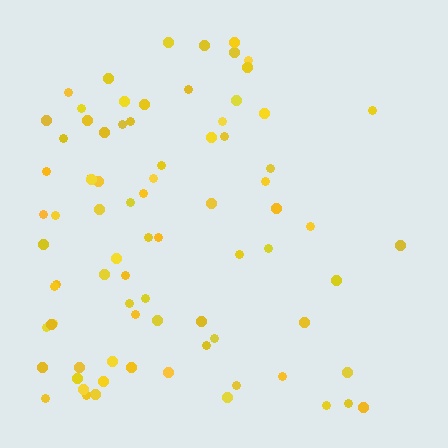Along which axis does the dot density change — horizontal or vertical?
Horizontal.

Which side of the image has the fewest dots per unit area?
The right.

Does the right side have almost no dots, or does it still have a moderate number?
Still a moderate number, just noticeably fewer than the left.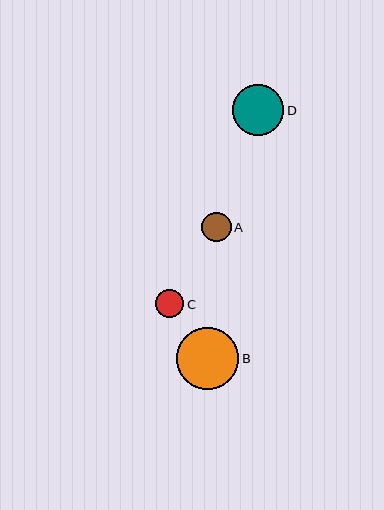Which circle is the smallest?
Circle C is the smallest with a size of approximately 29 pixels.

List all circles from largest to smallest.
From largest to smallest: B, D, A, C.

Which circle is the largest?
Circle B is the largest with a size of approximately 62 pixels.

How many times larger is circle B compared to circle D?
Circle B is approximately 1.2 times the size of circle D.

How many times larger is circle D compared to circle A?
Circle D is approximately 1.7 times the size of circle A.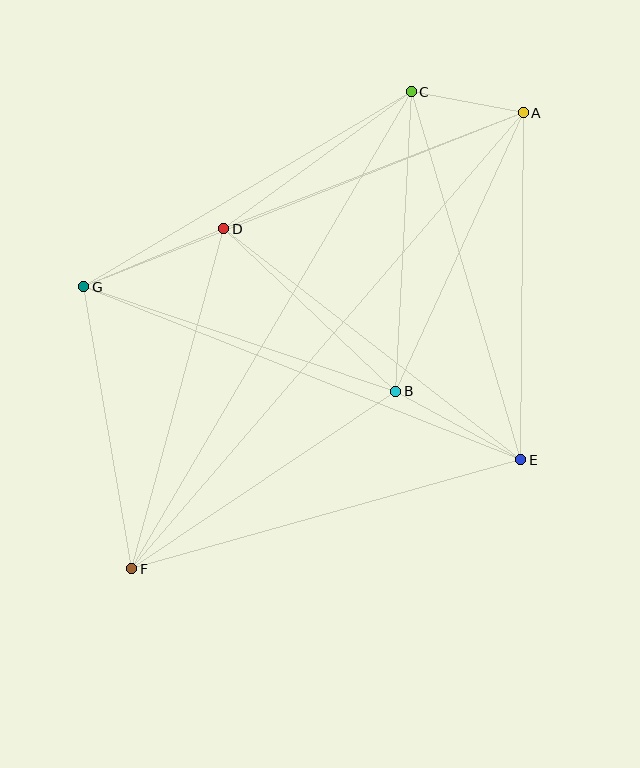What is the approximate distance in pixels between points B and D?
The distance between B and D is approximately 237 pixels.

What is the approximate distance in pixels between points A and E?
The distance between A and E is approximately 347 pixels.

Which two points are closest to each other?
Points A and C are closest to each other.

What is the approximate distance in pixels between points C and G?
The distance between C and G is approximately 381 pixels.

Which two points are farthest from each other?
Points A and F are farthest from each other.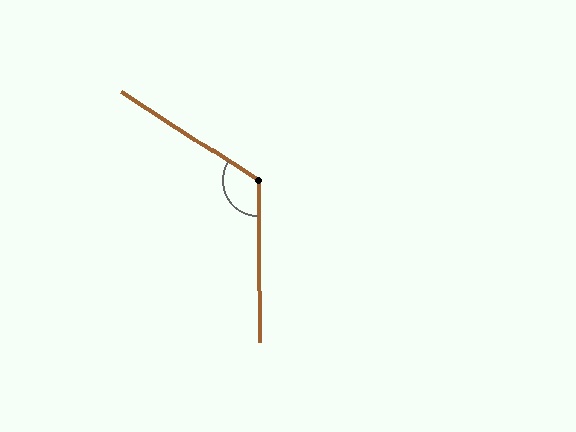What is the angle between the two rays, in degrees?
Approximately 123 degrees.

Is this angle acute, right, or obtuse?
It is obtuse.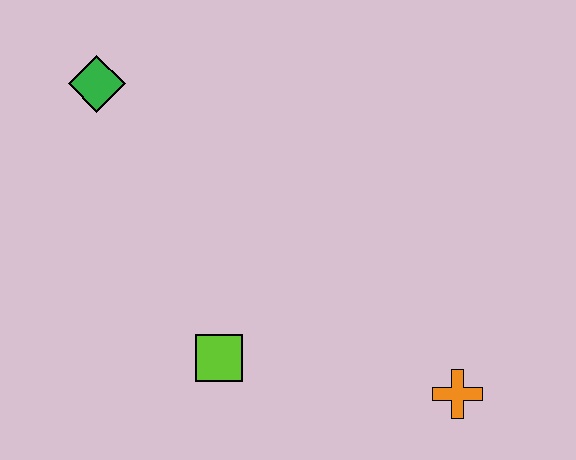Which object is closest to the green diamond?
The lime square is closest to the green diamond.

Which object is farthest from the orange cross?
The green diamond is farthest from the orange cross.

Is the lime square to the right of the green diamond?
Yes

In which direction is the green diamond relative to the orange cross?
The green diamond is to the left of the orange cross.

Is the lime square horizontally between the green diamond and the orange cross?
Yes